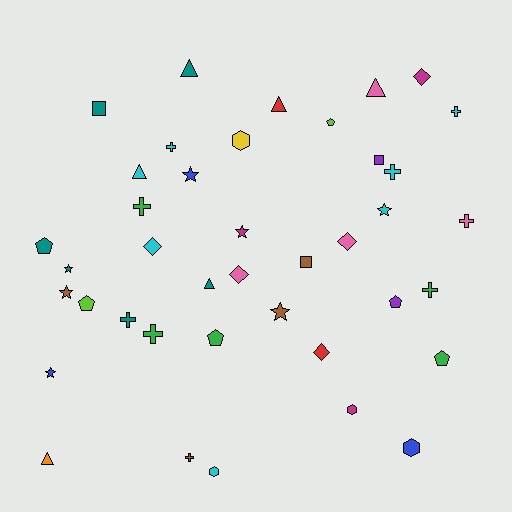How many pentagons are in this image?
There are 6 pentagons.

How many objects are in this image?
There are 40 objects.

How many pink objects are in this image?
There are 4 pink objects.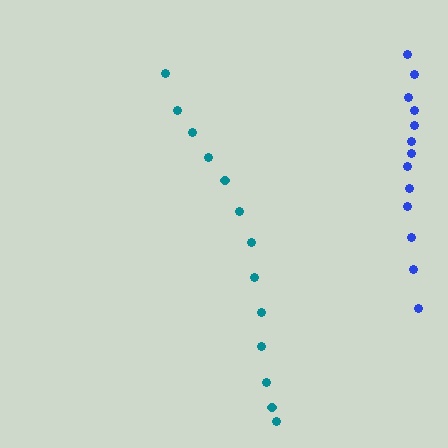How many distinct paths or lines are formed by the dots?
There are 2 distinct paths.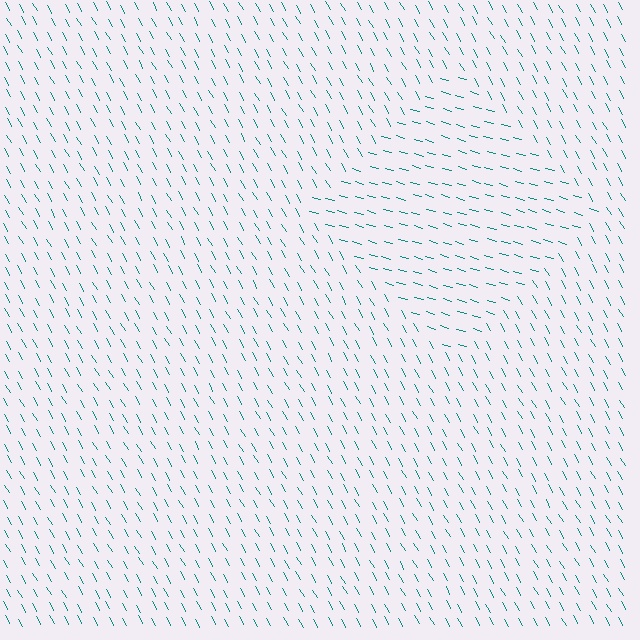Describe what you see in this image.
The image is filled with small teal line segments. A diamond region in the image has lines oriented differently from the surrounding lines, creating a visible texture boundary.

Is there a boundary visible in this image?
Yes, there is a texture boundary formed by a change in line orientation.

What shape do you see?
I see a diamond.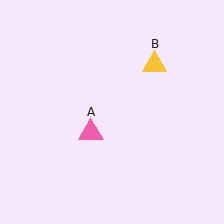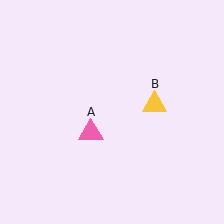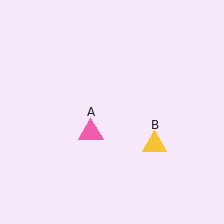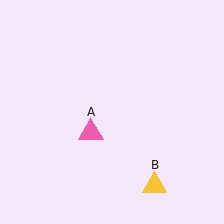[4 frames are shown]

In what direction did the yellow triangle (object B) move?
The yellow triangle (object B) moved down.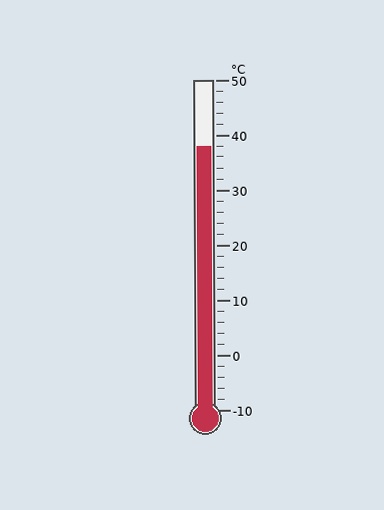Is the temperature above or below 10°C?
The temperature is above 10°C.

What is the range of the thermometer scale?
The thermometer scale ranges from -10°C to 50°C.